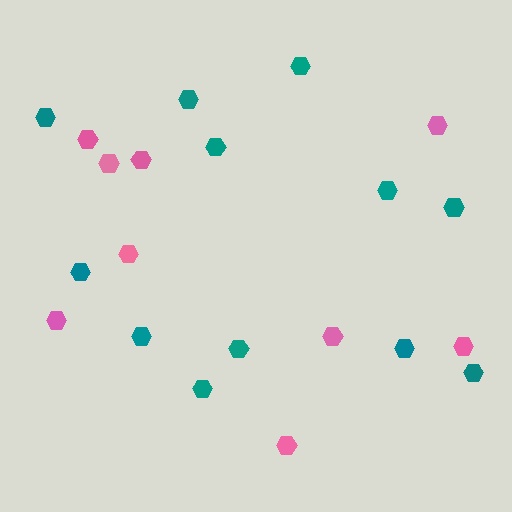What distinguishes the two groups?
There are 2 groups: one group of pink hexagons (9) and one group of teal hexagons (12).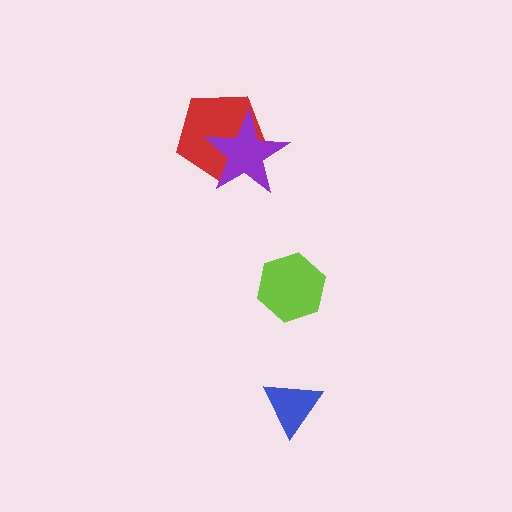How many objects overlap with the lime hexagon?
0 objects overlap with the lime hexagon.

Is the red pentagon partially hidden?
Yes, it is partially covered by another shape.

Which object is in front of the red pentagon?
The purple star is in front of the red pentagon.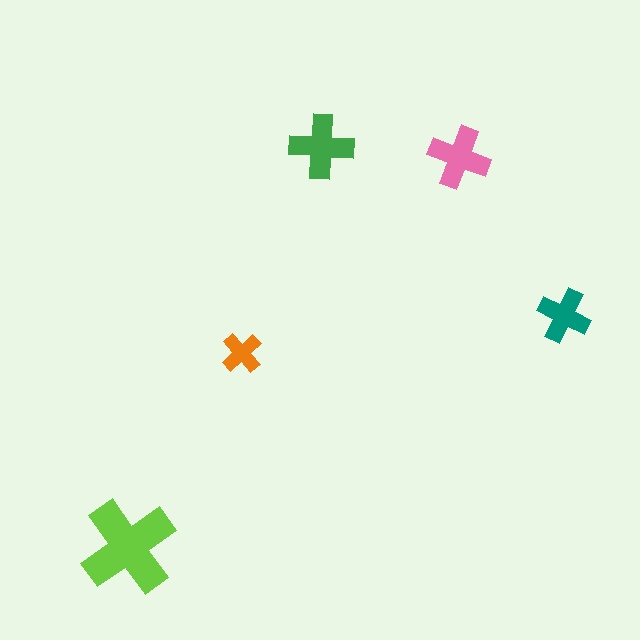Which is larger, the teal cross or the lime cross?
The lime one.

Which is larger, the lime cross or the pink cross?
The lime one.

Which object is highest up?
The green cross is topmost.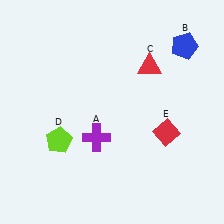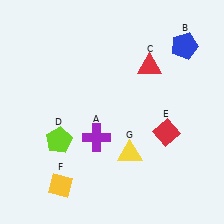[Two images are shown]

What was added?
A yellow diamond (F), a yellow triangle (G) were added in Image 2.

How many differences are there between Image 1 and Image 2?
There are 2 differences between the two images.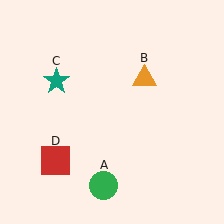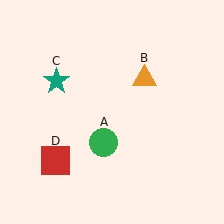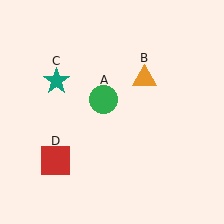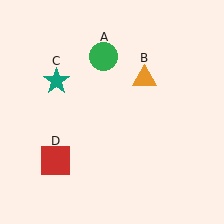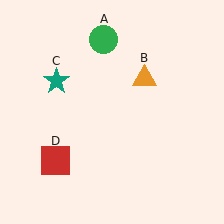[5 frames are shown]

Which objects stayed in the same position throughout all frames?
Orange triangle (object B) and teal star (object C) and red square (object D) remained stationary.